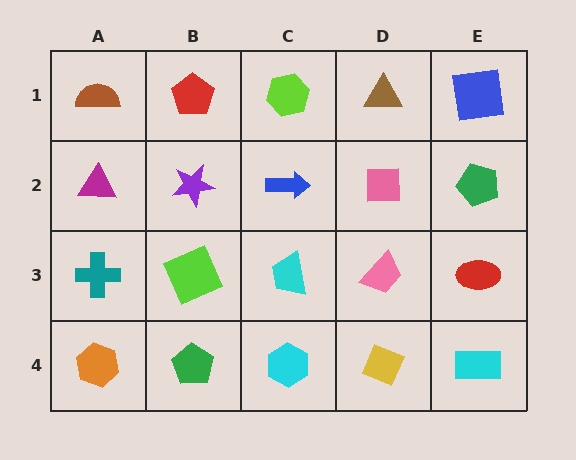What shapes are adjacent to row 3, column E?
A green pentagon (row 2, column E), a cyan rectangle (row 4, column E), a pink trapezoid (row 3, column D).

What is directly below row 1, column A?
A magenta triangle.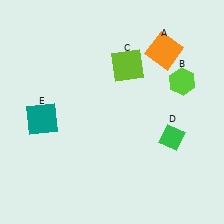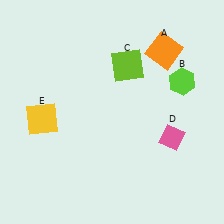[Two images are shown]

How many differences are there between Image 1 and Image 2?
There are 2 differences between the two images.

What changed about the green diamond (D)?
In Image 1, D is green. In Image 2, it changed to pink.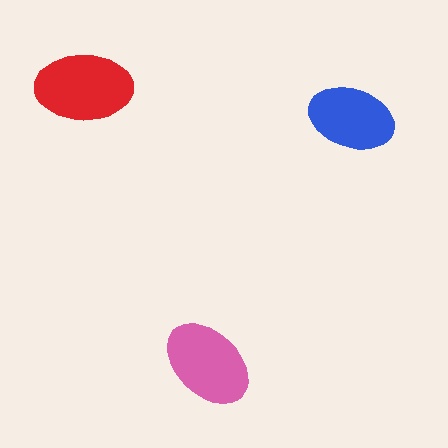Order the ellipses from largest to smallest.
the red one, the pink one, the blue one.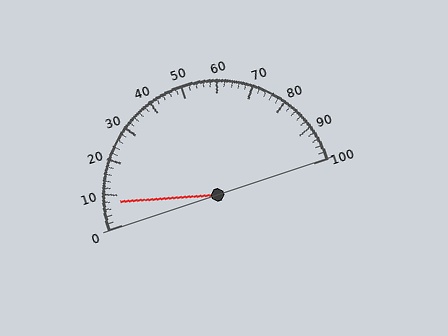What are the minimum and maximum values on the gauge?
The gauge ranges from 0 to 100.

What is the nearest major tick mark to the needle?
The nearest major tick mark is 10.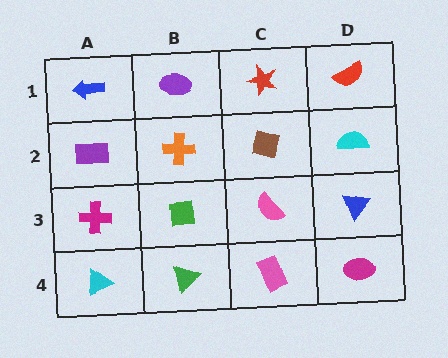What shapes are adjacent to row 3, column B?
An orange cross (row 2, column B), a green triangle (row 4, column B), a magenta cross (row 3, column A), a pink semicircle (row 3, column C).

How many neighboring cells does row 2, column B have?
4.